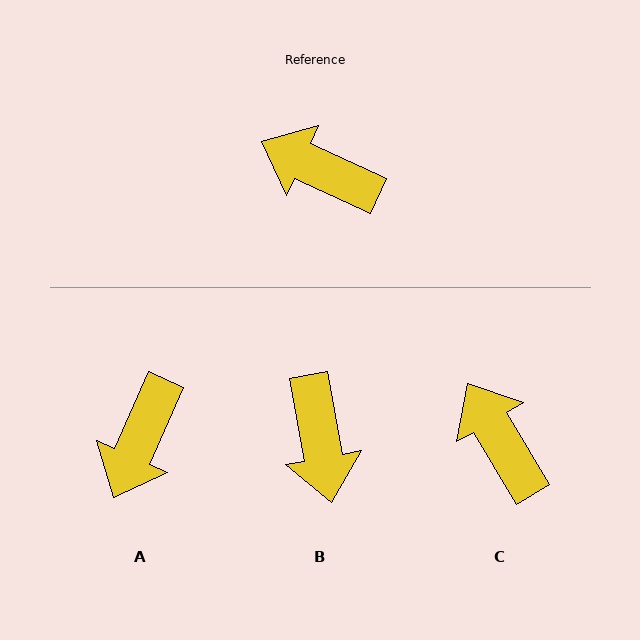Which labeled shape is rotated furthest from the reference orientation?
B, about 125 degrees away.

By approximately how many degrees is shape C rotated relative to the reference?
Approximately 34 degrees clockwise.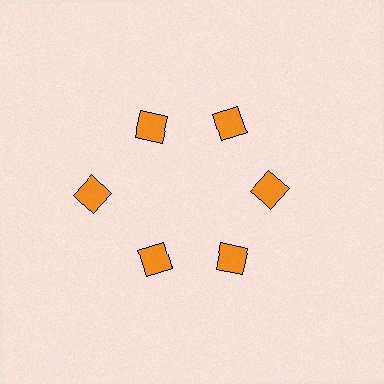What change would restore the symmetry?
The symmetry would be restored by moving it inward, back onto the ring so that all 6 squares sit at equal angles and equal distance from the center.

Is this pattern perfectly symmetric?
No. The 6 orange squares are arranged in a ring, but one element near the 9 o'clock position is pushed outward from the center, breaking the 6-fold rotational symmetry.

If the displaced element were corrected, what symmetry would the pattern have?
It would have 6-fold rotational symmetry — the pattern would map onto itself every 60 degrees.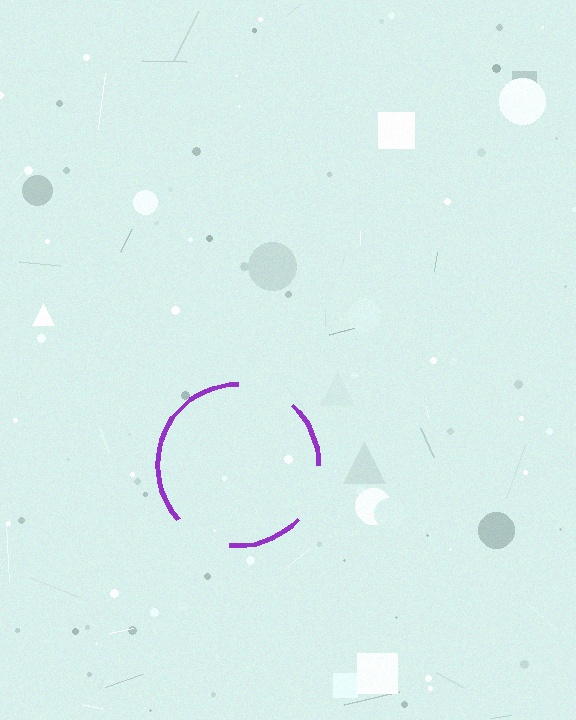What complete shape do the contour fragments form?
The contour fragments form a circle.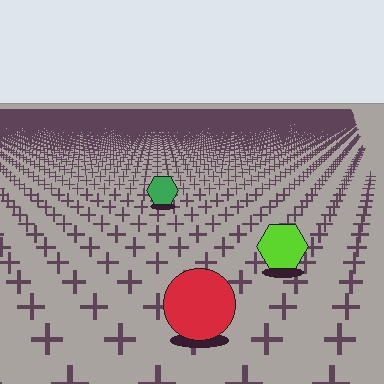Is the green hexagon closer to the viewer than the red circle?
No. The red circle is closer — you can tell from the texture gradient: the ground texture is coarser near it.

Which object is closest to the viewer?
The red circle is closest. The texture marks near it are larger and more spread out.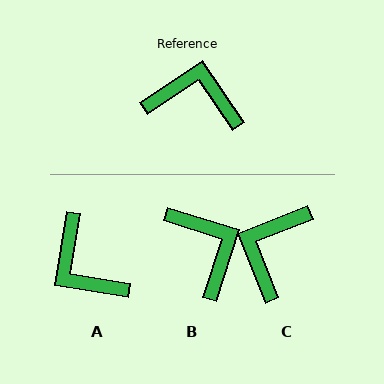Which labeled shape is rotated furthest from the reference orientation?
A, about 137 degrees away.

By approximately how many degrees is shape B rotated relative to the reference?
Approximately 51 degrees clockwise.